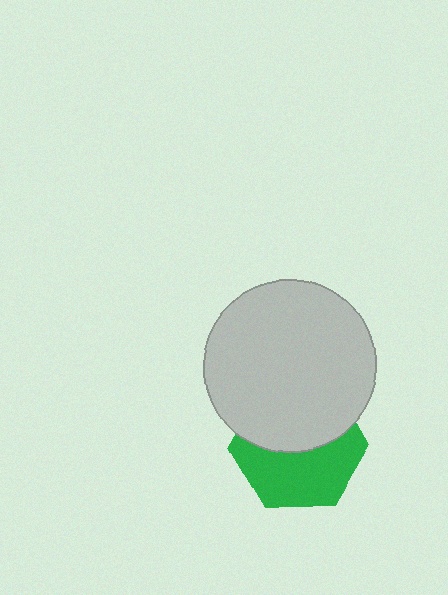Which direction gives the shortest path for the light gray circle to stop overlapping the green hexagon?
Moving up gives the shortest separation.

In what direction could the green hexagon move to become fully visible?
The green hexagon could move down. That would shift it out from behind the light gray circle entirely.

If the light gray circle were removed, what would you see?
You would see the complete green hexagon.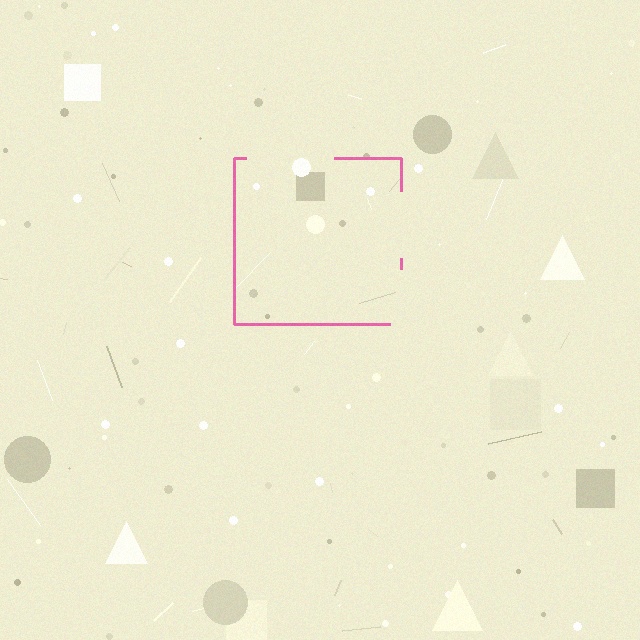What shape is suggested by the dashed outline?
The dashed outline suggests a square.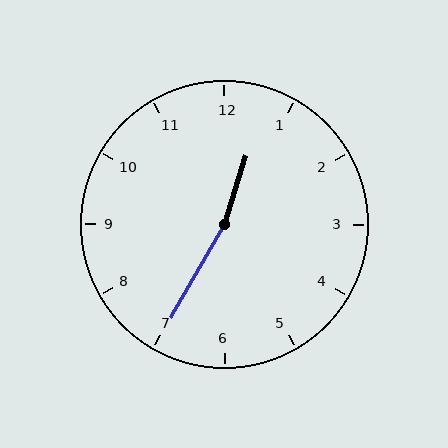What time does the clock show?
12:35.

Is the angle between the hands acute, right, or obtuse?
It is obtuse.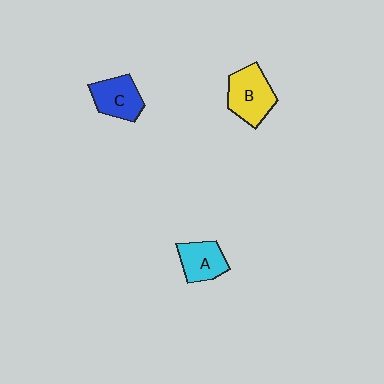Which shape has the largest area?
Shape B (yellow).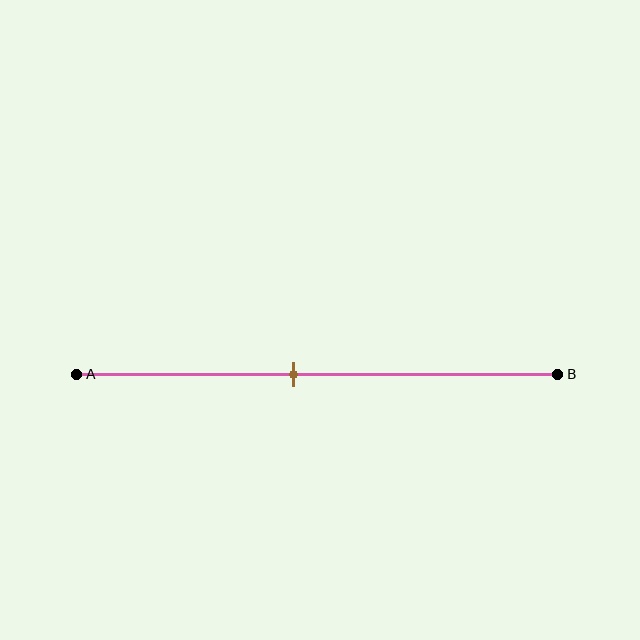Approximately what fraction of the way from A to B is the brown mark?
The brown mark is approximately 45% of the way from A to B.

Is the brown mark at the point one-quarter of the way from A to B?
No, the mark is at about 45% from A, not at the 25% one-quarter point.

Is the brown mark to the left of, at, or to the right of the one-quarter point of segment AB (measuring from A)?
The brown mark is to the right of the one-quarter point of segment AB.